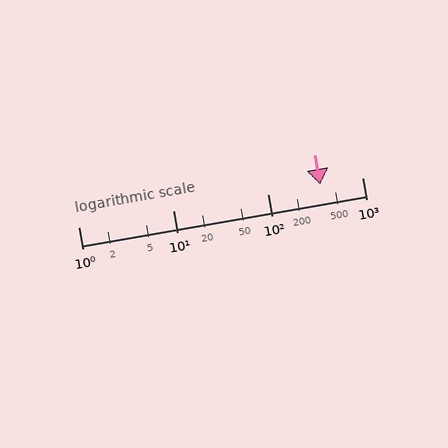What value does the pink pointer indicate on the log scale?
The pointer indicates approximately 360.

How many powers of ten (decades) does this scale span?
The scale spans 3 decades, from 1 to 1000.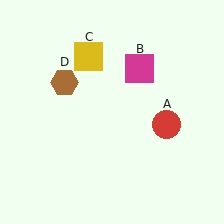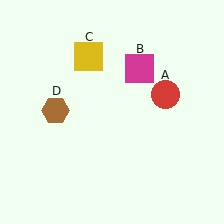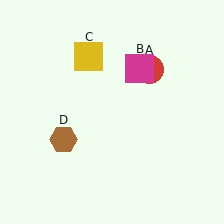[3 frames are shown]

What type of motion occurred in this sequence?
The red circle (object A), brown hexagon (object D) rotated counterclockwise around the center of the scene.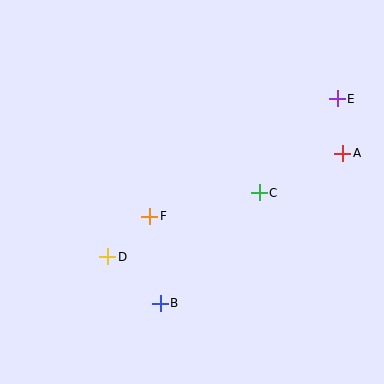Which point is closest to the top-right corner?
Point E is closest to the top-right corner.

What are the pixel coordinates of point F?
Point F is at (150, 216).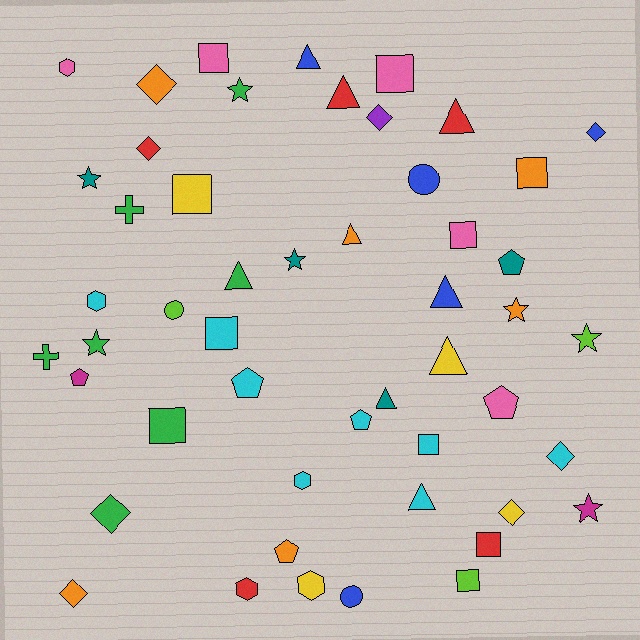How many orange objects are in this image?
There are 6 orange objects.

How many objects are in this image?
There are 50 objects.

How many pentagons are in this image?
There are 6 pentagons.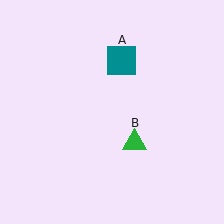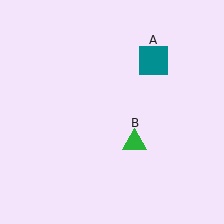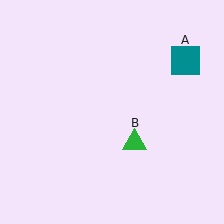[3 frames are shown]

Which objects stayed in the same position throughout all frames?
Green triangle (object B) remained stationary.